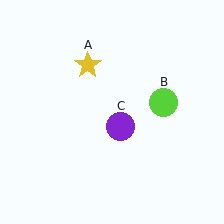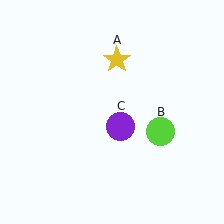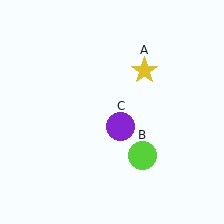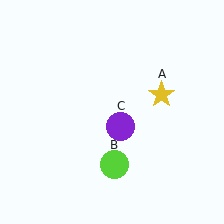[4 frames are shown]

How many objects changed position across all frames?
2 objects changed position: yellow star (object A), lime circle (object B).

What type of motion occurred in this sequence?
The yellow star (object A), lime circle (object B) rotated clockwise around the center of the scene.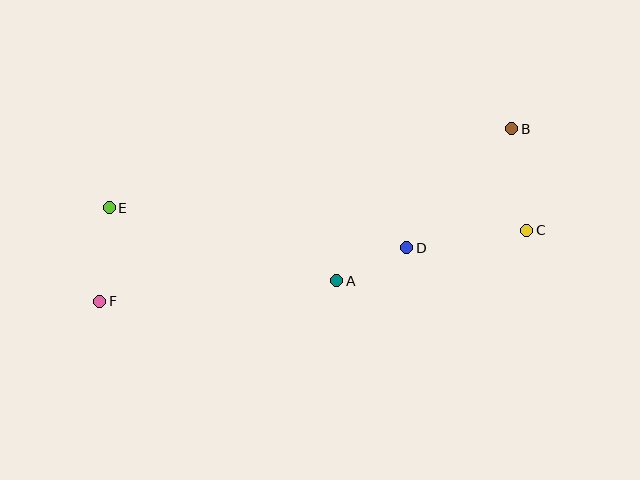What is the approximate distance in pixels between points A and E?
The distance between A and E is approximately 239 pixels.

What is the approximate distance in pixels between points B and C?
The distance between B and C is approximately 102 pixels.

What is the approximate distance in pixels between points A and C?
The distance between A and C is approximately 197 pixels.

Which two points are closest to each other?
Points A and D are closest to each other.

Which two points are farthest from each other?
Points B and F are farthest from each other.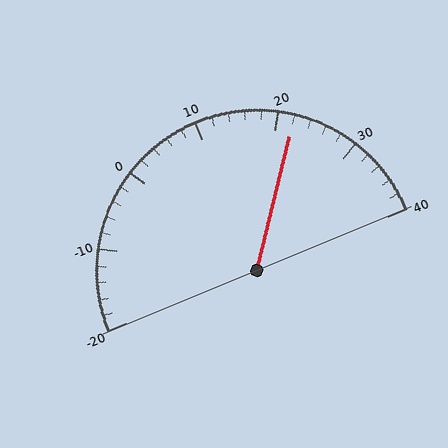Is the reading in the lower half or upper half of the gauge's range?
The reading is in the upper half of the range (-20 to 40).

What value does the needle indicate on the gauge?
The needle indicates approximately 22.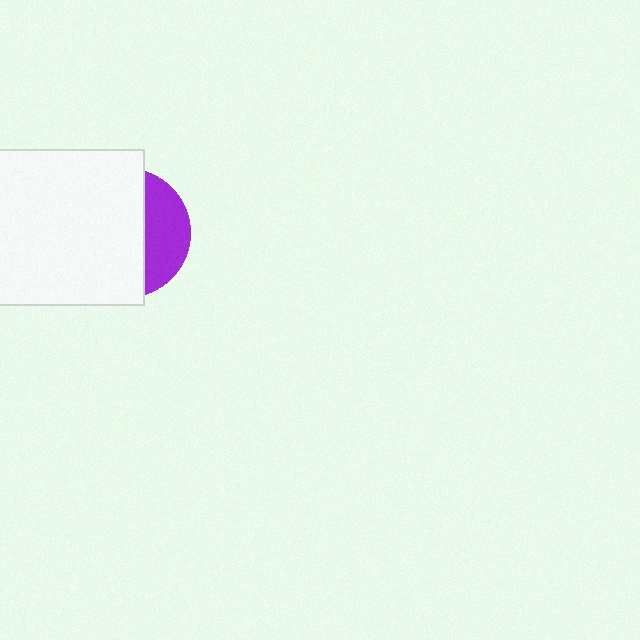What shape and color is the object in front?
The object in front is a white square.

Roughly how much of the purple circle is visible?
A small part of it is visible (roughly 31%).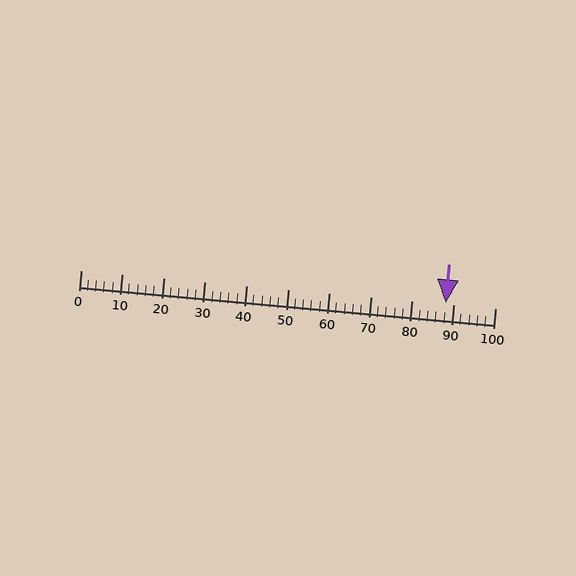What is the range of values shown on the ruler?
The ruler shows values from 0 to 100.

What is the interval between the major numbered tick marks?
The major tick marks are spaced 10 units apart.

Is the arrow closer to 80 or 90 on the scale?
The arrow is closer to 90.